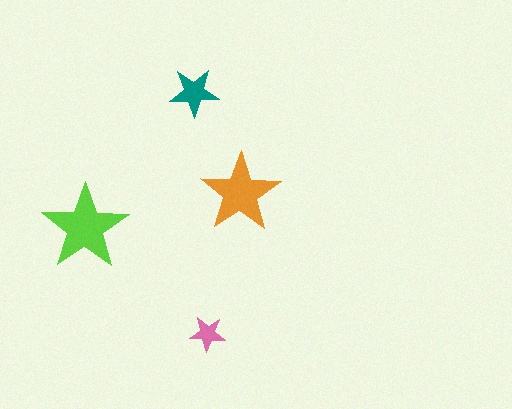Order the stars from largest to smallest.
the lime one, the orange one, the teal one, the pink one.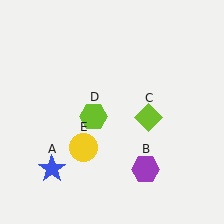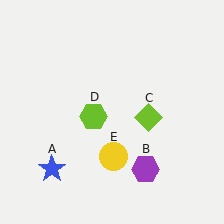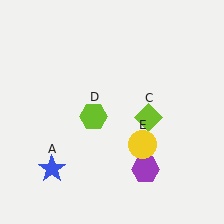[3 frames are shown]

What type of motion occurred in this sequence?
The yellow circle (object E) rotated counterclockwise around the center of the scene.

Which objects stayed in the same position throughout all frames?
Blue star (object A) and purple hexagon (object B) and lime diamond (object C) and lime hexagon (object D) remained stationary.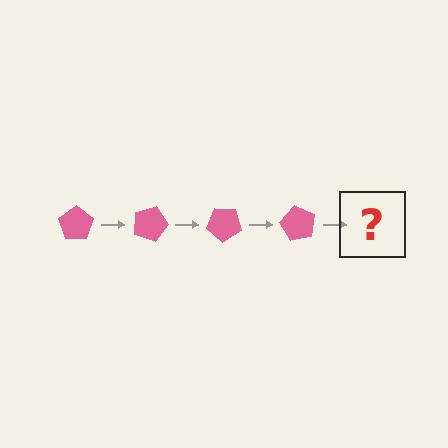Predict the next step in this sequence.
The next step is a pink pentagon rotated 80 degrees.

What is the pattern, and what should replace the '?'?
The pattern is that the pentagon rotates 20 degrees each step. The '?' should be a pink pentagon rotated 80 degrees.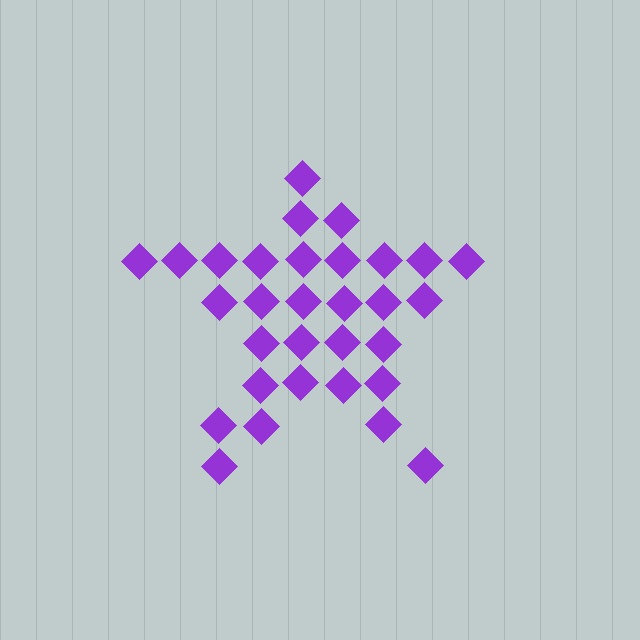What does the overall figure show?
The overall figure shows a star.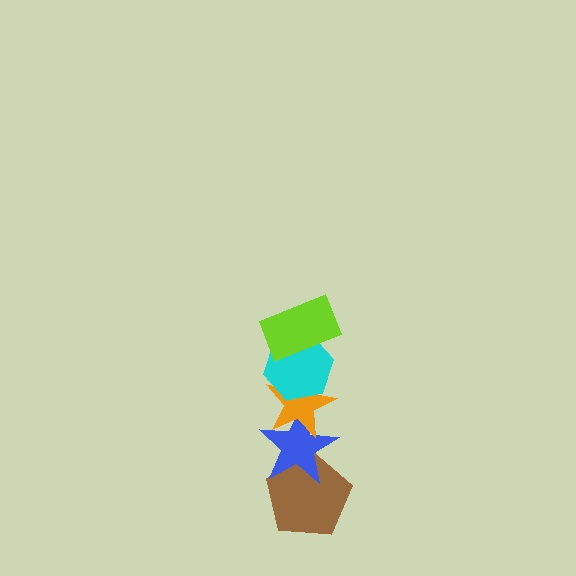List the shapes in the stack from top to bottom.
From top to bottom: the lime rectangle, the cyan hexagon, the orange star, the blue star, the brown pentagon.